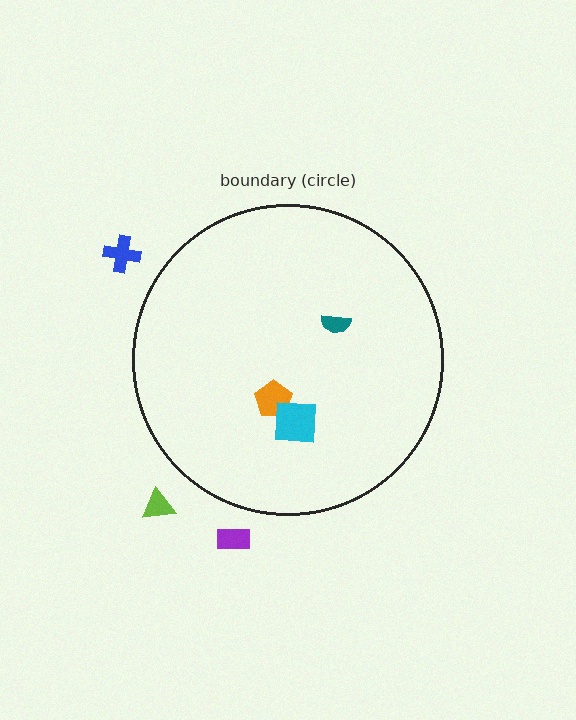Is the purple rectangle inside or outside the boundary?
Outside.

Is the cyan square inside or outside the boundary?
Inside.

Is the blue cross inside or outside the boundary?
Outside.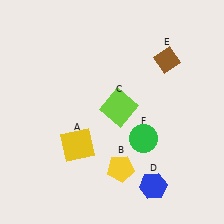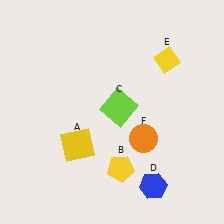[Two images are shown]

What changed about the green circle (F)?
In Image 1, F is green. In Image 2, it changed to orange.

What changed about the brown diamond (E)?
In Image 1, E is brown. In Image 2, it changed to yellow.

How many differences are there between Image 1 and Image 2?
There are 2 differences between the two images.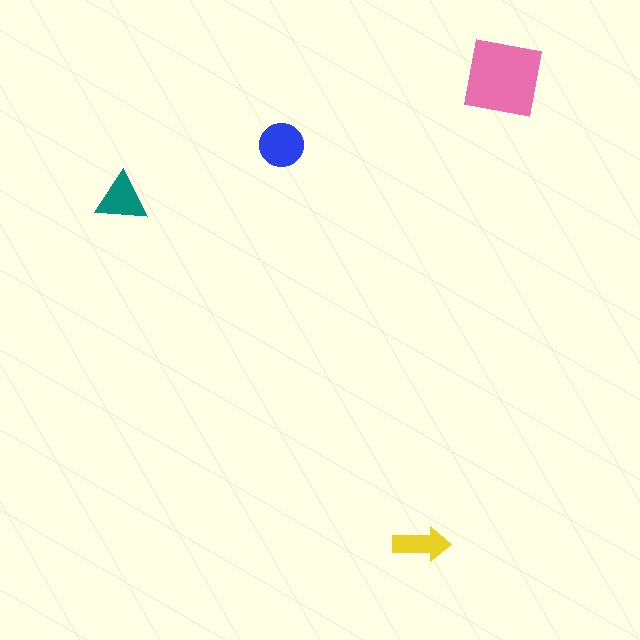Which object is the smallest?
The yellow arrow.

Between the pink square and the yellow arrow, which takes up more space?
The pink square.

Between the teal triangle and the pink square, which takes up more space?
The pink square.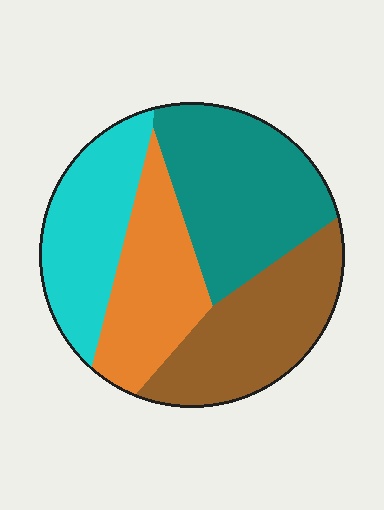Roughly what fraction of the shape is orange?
Orange takes up between a sixth and a third of the shape.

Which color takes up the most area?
Teal, at roughly 30%.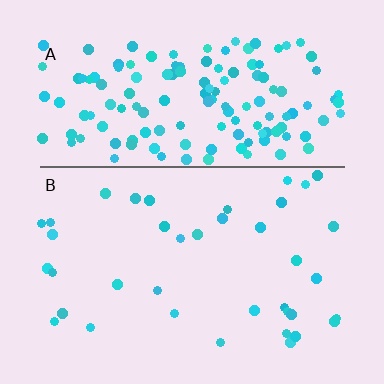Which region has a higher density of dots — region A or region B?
A (the top).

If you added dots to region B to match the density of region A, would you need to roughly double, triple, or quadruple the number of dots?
Approximately quadruple.